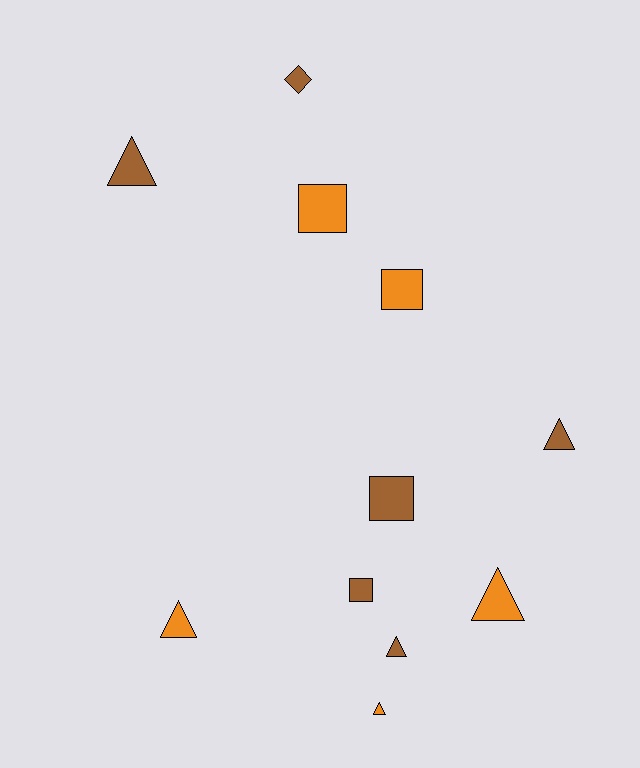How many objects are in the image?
There are 11 objects.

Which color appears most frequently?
Brown, with 6 objects.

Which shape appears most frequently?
Triangle, with 6 objects.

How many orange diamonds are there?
There are no orange diamonds.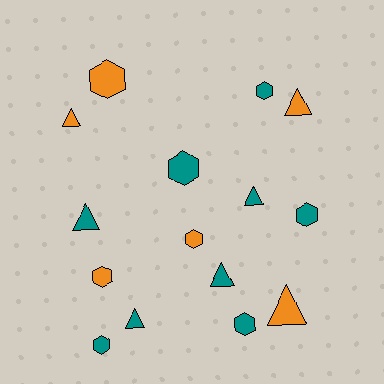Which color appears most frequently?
Teal, with 9 objects.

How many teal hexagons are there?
There are 5 teal hexagons.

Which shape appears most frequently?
Hexagon, with 8 objects.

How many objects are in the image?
There are 15 objects.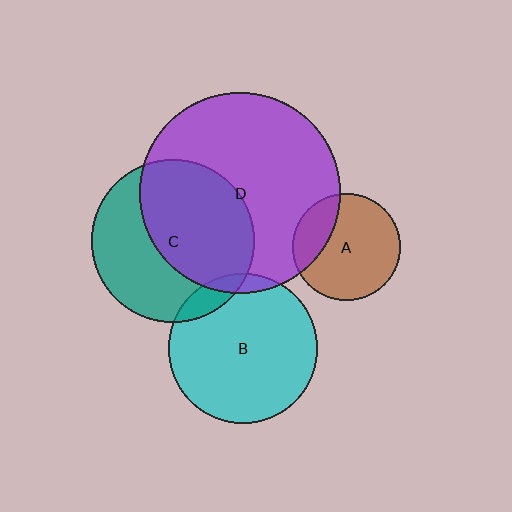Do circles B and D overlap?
Yes.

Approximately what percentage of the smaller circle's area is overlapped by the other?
Approximately 5%.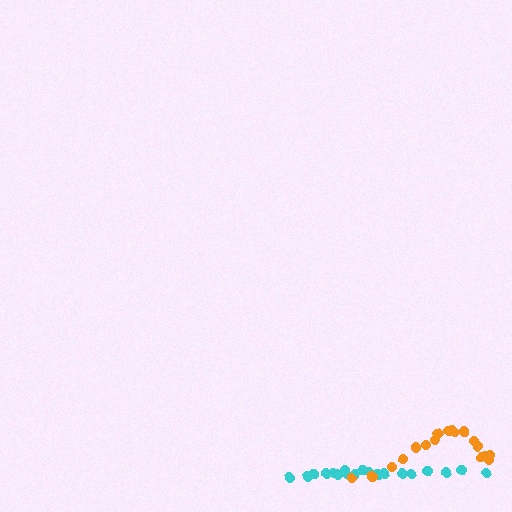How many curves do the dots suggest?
There are 2 distinct paths.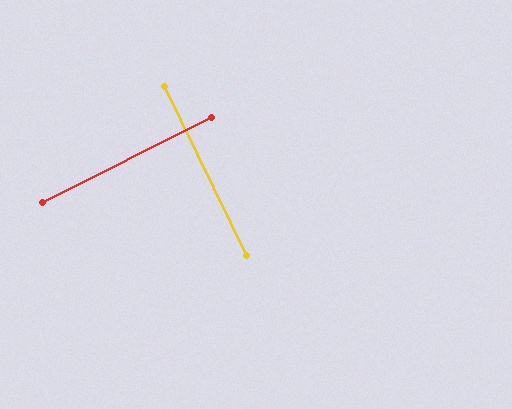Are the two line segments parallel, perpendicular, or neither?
Perpendicular — they meet at approximately 89°.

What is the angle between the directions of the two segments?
Approximately 89 degrees.